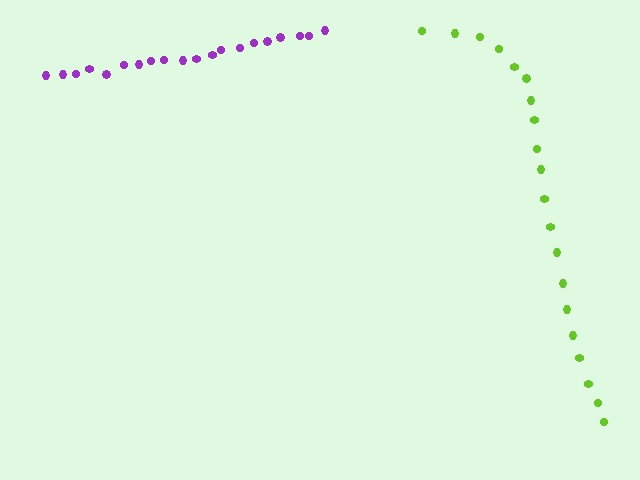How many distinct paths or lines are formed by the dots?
There are 2 distinct paths.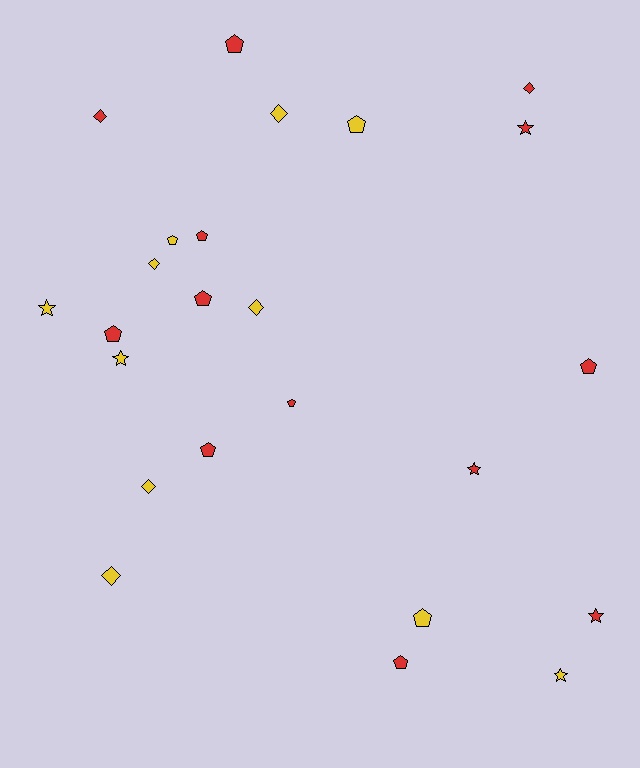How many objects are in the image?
There are 24 objects.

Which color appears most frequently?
Red, with 13 objects.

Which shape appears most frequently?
Pentagon, with 11 objects.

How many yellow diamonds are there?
There are 5 yellow diamonds.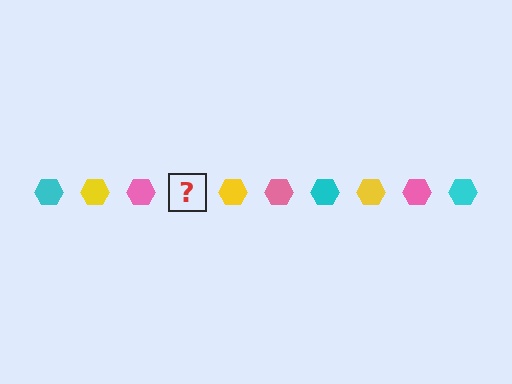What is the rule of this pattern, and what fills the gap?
The rule is that the pattern cycles through cyan, yellow, pink hexagons. The gap should be filled with a cyan hexagon.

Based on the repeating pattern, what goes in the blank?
The blank should be a cyan hexagon.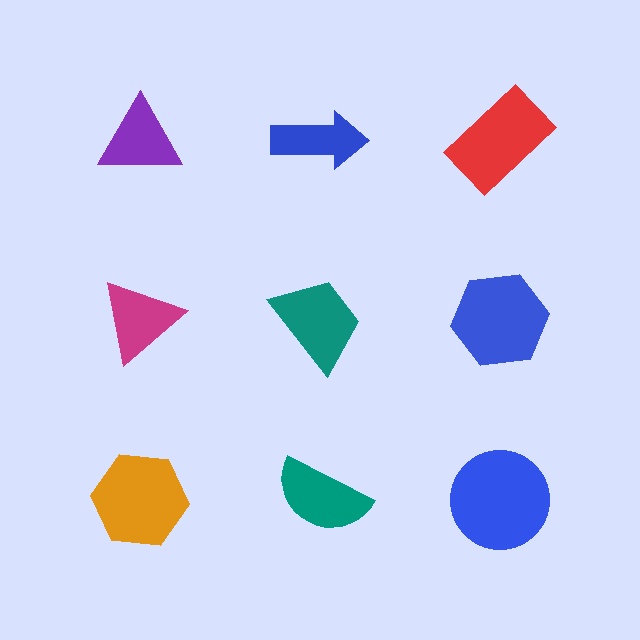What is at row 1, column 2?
A blue arrow.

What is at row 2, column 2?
A teal trapezoid.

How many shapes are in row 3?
3 shapes.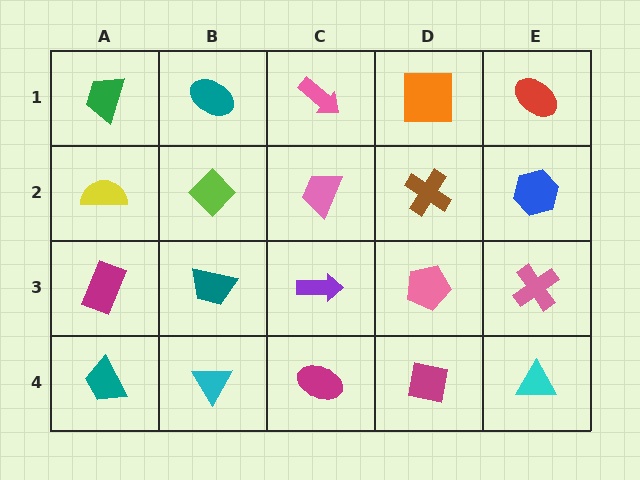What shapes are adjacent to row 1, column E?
A blue hexagon (row 2, column E), an orange square (row 1, column D).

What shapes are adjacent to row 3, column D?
A brown cross (row 2, column D), a magenta square (row 4, column D), a purple arrow (row 3, column C), a pink cross (row 3, column E).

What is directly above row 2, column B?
A teal ellipse.